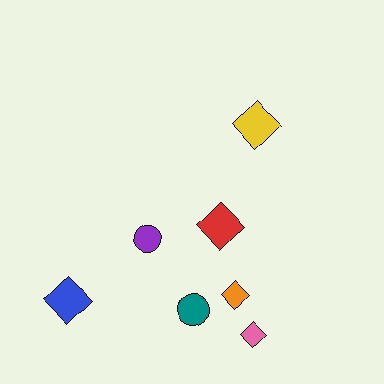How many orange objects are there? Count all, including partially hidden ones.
There is 1 orange object.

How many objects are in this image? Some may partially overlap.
There are 7 objects.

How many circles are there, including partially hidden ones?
There are 2 circles.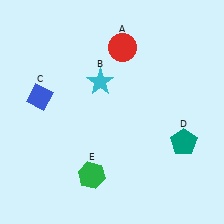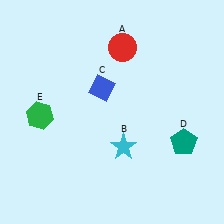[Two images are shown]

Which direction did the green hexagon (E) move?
The green hexagon (E) moved up.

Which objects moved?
The objects that moved are: the cyan star (B), the blue diamond (C), the green hexagon (E).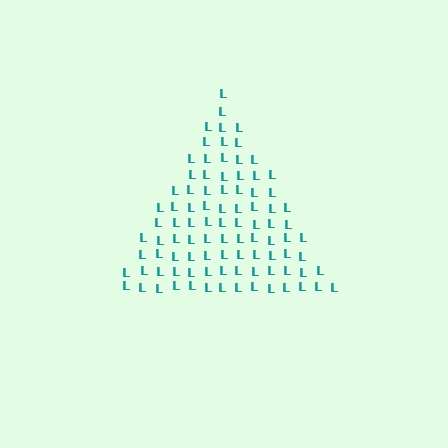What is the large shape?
The large shape is a triangle.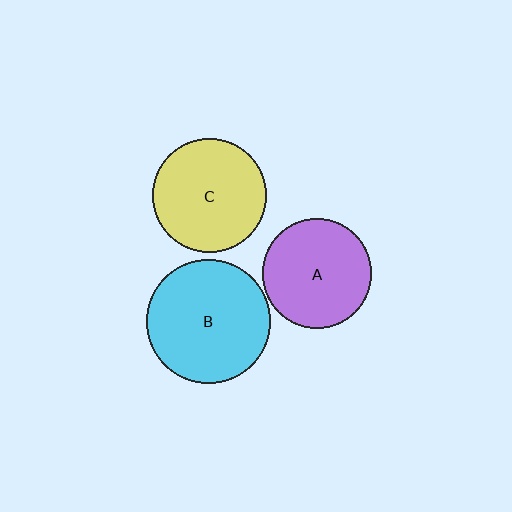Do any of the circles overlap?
No, none of the circles overlap.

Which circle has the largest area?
Circle B (cyan).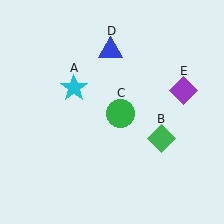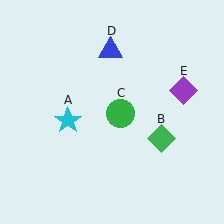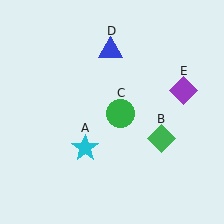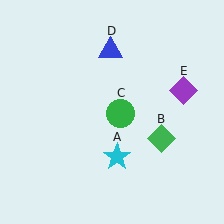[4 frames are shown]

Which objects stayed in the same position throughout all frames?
Green diamond (object B) and green circle (object C) and blue triangle (object D) and purple diamond (object E) remained stationary.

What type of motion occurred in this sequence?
The cyan star (object A) rotated counterclockwise around the center of the scene.